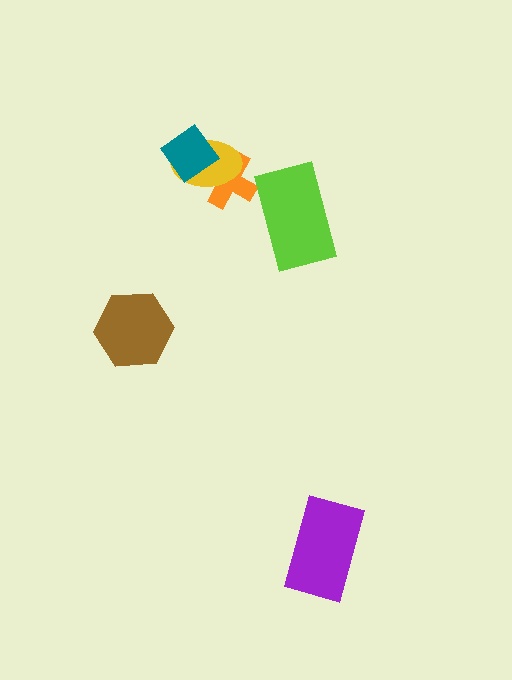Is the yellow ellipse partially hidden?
Yes, it is partially covered by another shape.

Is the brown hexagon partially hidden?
No, no other shape covers it.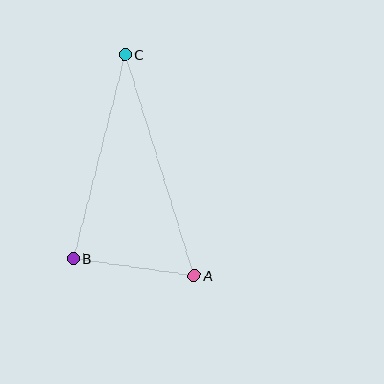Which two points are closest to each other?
Points A and B are closest to each other.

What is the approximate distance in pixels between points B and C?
The distance between B and C is approximately 211 pixels.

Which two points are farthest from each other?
Points A and C are farthest from each other.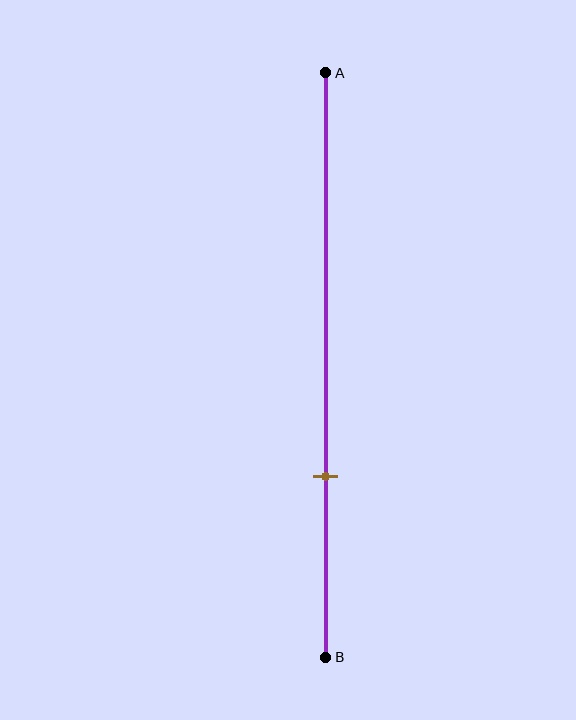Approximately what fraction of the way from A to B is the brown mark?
The brown mark is approximately 70% of the way from A to B.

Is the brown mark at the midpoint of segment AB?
No, the mark is at about 70% from A, not at the 50% midpoint.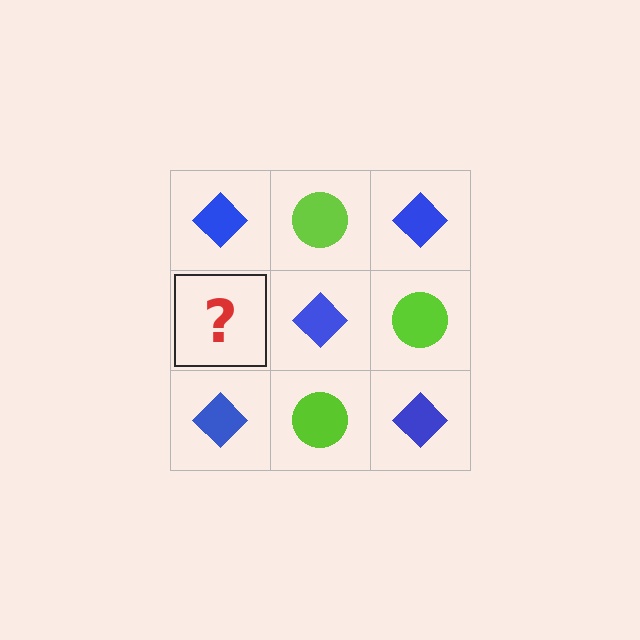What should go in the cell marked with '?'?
The missing cell should contain a lime circle.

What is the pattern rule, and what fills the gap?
The rule is that it alternates blue diamond and lime circle in a checkerboard pattern. The gap should be filled with a lime circle.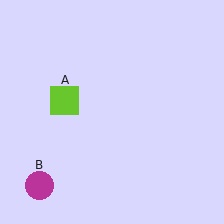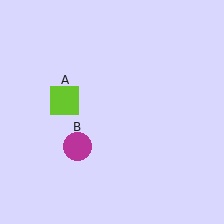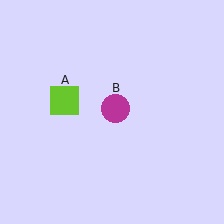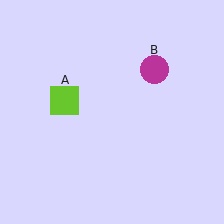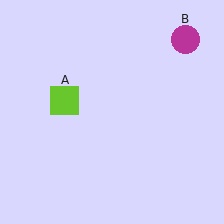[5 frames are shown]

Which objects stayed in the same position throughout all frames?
Lime square (object A) remained stationary.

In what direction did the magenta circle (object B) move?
The magenta circle (object B) moved up and to the right.